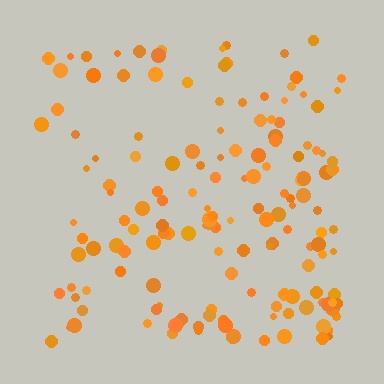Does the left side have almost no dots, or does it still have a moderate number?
Still a moderate number, just noticeably fewer than the right.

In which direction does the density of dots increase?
From left to right, with the right side densest.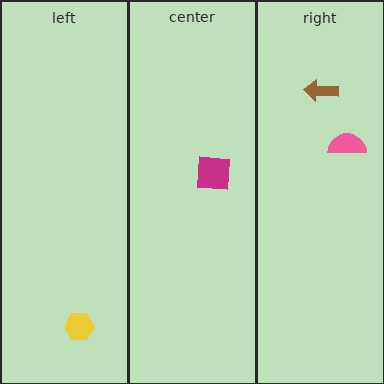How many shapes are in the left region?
1.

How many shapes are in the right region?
2.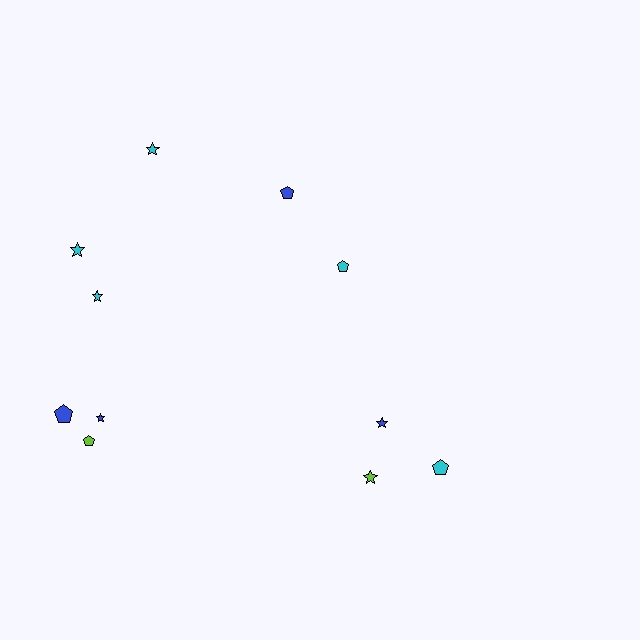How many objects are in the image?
There are 11 objects.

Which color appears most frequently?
Cyan, with 5 objects.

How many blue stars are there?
There are 2 blue stars.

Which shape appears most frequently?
Star, with 6 objects.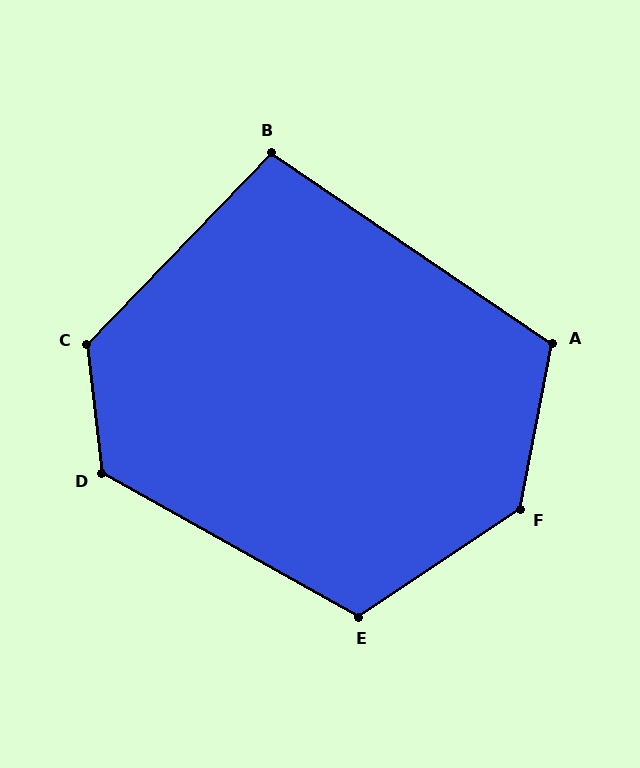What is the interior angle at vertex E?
Approximately 117 degrees (obtuse).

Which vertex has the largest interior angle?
F, at approximately 135 degrees.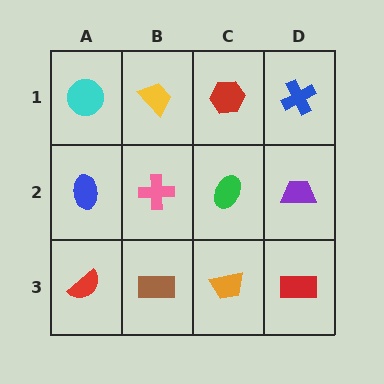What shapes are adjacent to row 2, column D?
A blue cross (row 1, column D), a red rectangle (row 3, column D), a green ellipse (row 2, column C).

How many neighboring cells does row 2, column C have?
4.